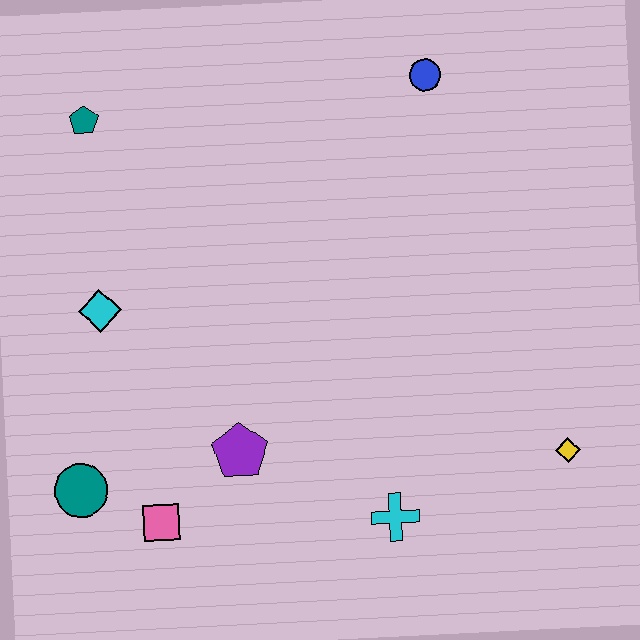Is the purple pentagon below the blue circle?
Yes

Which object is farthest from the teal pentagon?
The yellow diamond is farthest from the teal pentagon.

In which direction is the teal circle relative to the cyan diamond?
The teal circle is below the cyan diamond.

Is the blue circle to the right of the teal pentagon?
Yes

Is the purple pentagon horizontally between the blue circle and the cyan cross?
No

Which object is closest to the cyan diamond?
The teal circle is closest to the cyan diamond.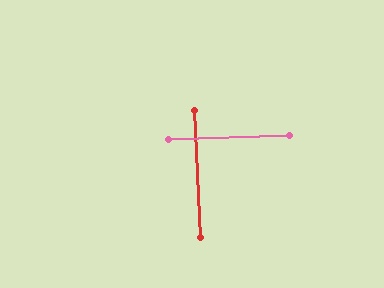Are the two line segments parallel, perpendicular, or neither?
Perpendicular — they meet at approximately 89°.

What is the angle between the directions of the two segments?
Approximately 89 degrees.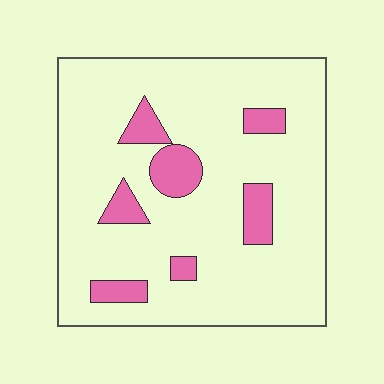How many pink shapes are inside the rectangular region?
7.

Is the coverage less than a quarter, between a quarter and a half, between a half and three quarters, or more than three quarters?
Less than a quarter.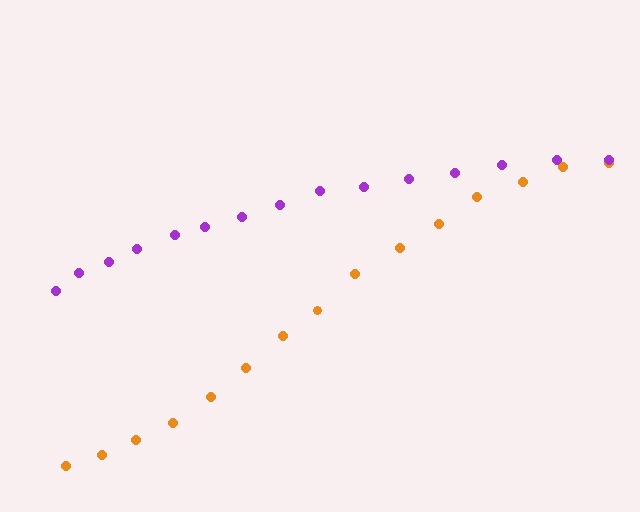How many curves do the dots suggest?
There are 2 distinct paths.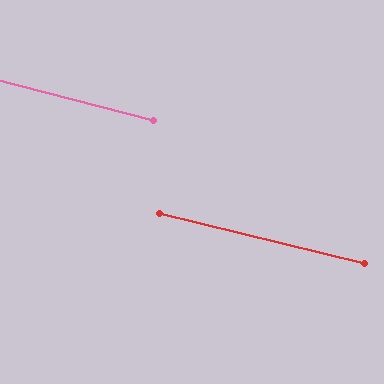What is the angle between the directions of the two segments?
Approximately 1 degree.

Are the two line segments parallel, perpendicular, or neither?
Parallel — their directions differ by only 0.9°.